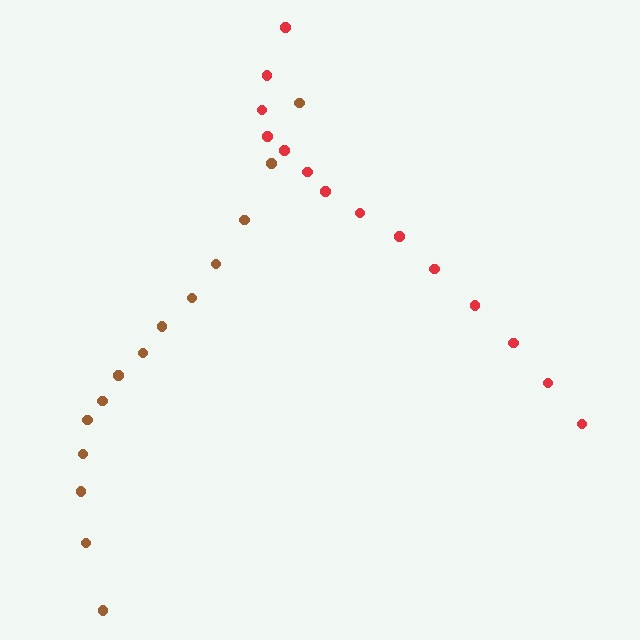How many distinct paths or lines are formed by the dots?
There are 2 distinct paths.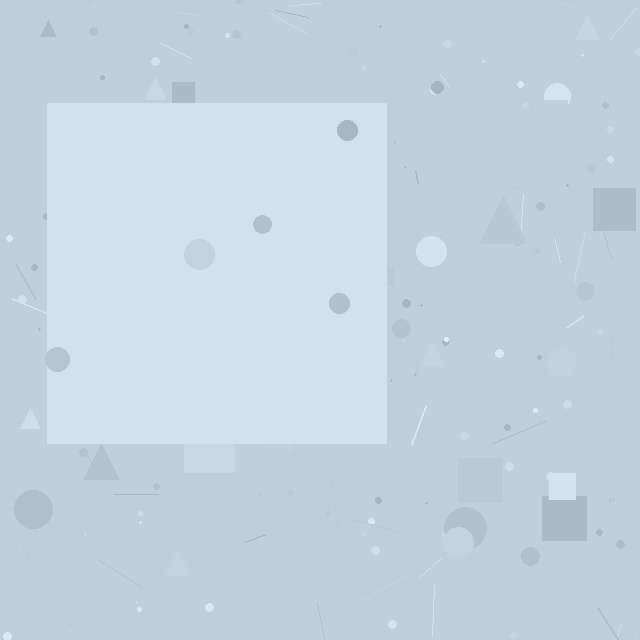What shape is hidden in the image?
A square is hidden in the image.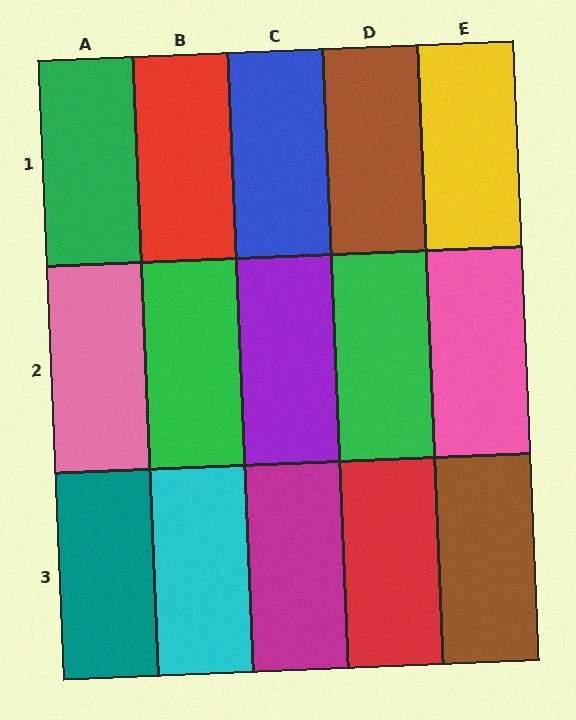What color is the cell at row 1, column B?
Red.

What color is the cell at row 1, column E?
Yellow.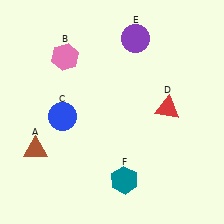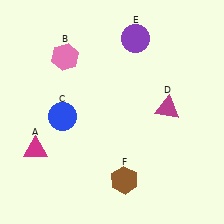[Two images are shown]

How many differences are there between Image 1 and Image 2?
There are 3 differences between the two images.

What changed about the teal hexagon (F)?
In Image 1, F is teal. In Image 2, it changed to brown.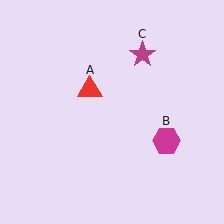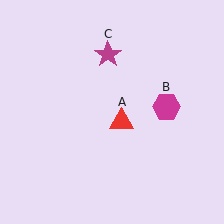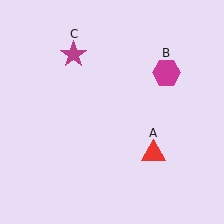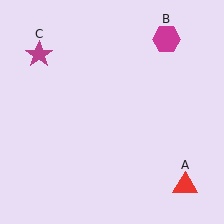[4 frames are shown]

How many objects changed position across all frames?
3 objects changed position: red triangle (object A), magenta hexagon (object B), magenta star (object C).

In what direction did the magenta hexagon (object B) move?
The magenta hexagon (object B) moved up.